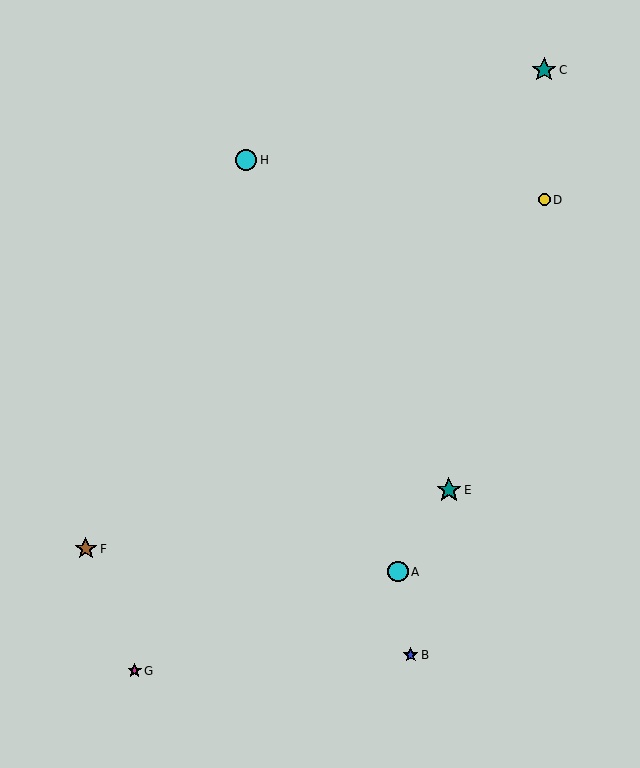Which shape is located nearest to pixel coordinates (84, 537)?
The brown star (labeled F) at (86, 549) is nearest to that location.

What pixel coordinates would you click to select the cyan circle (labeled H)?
Click at (246, 160) to select the cyan circle H.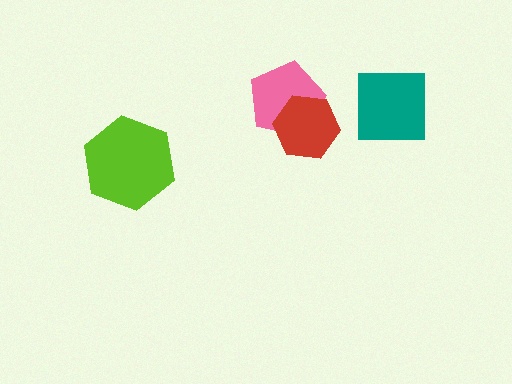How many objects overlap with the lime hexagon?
0 objects overlap with the lime hexagon.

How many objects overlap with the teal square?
0 objects overlap with the teal square.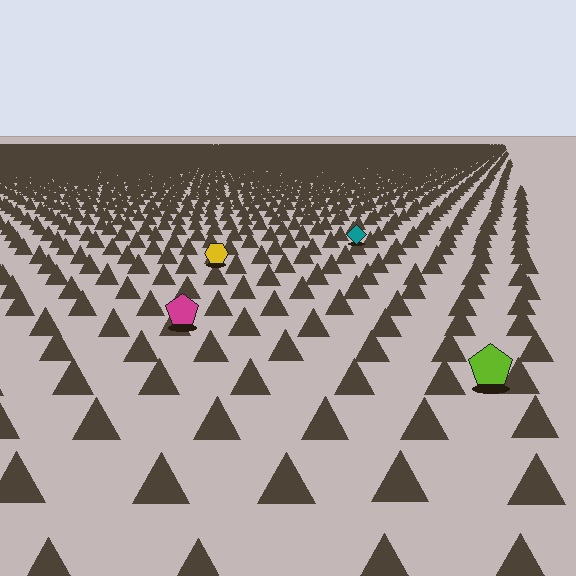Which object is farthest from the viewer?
The teal diamond is farthest from the viewer. It appears smaller and the ground texture around it is denser.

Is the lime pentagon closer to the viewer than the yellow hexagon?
Yes. The lime pentagon is closer — you can tell from the texture gradient: the ground texture is coarser near it.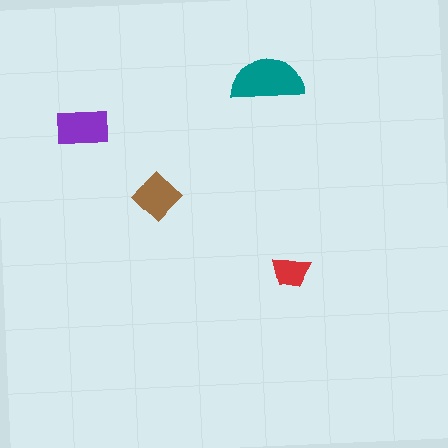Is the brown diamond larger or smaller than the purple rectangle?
Smaller.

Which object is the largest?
The teal semicircle.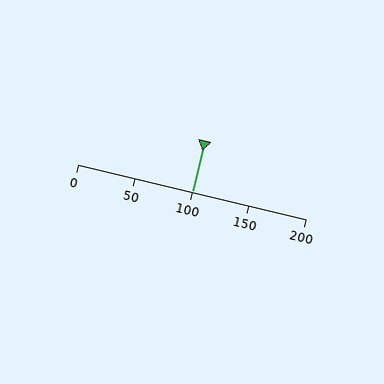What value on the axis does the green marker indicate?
The marker indicates approximately 100.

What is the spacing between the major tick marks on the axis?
The major ticks are spaced 50 apart.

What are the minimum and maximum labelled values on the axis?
The axis runs from 0 to 200.